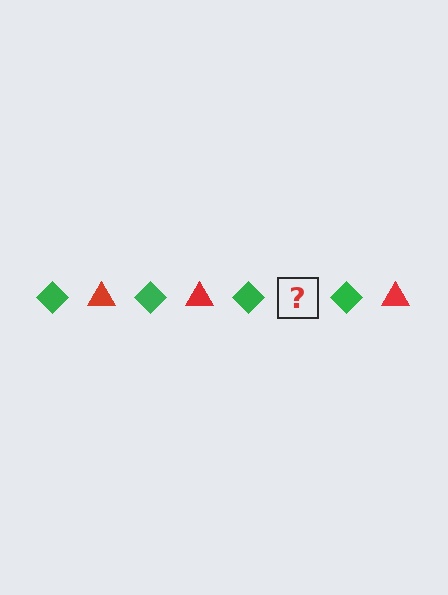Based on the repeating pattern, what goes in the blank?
The blank should be a red triangle.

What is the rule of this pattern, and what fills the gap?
The rule is that the pattern alternates between green diamond and red triangle. The gap should be filled with a red triangle.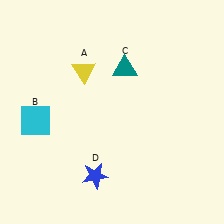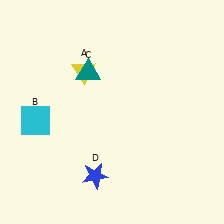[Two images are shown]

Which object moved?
The teal triangle (C) moved left.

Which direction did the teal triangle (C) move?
The teal triangle (C) moved left.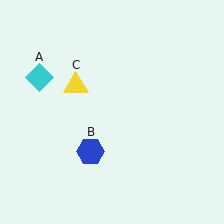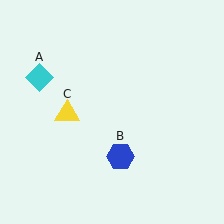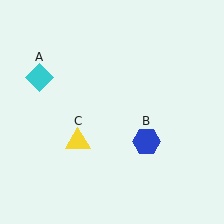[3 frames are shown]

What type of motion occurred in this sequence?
The blue hexagon (object B), yellow triangle (object C) rotated counterclockwise around the center of the scene.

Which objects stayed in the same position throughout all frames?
Cyan diamond (object A) remained stationary.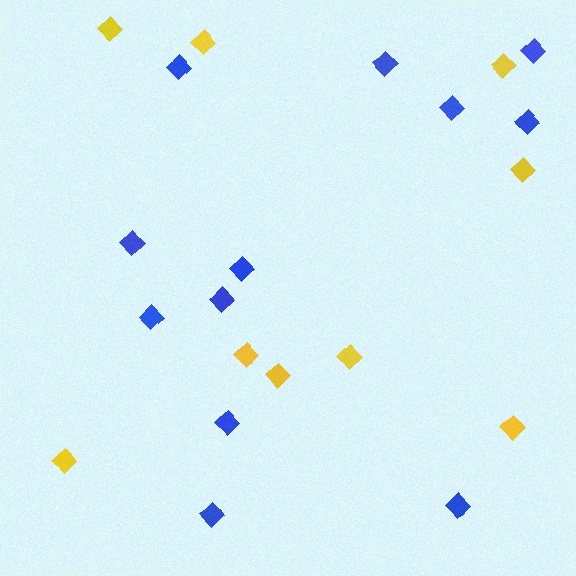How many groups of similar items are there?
There are 2 groups: one group of blue diamonds (12) and one group of yellow diamonds (9).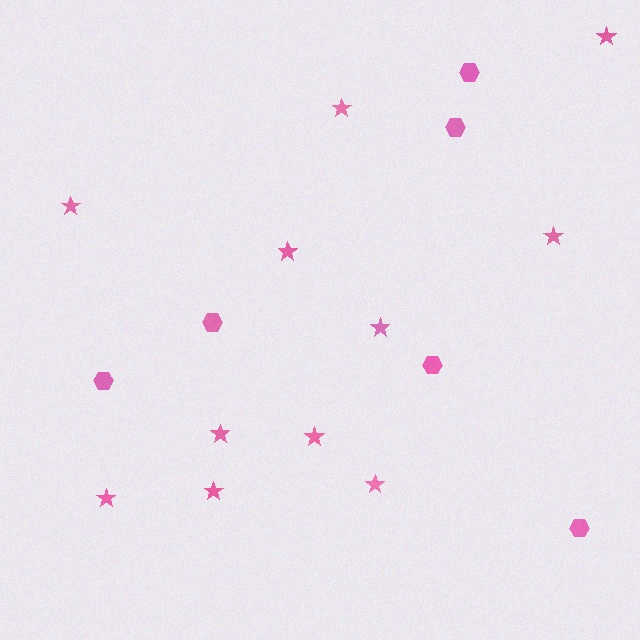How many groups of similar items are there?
There are 2 groups: one group of hexagons (6) and one group of stars (11).